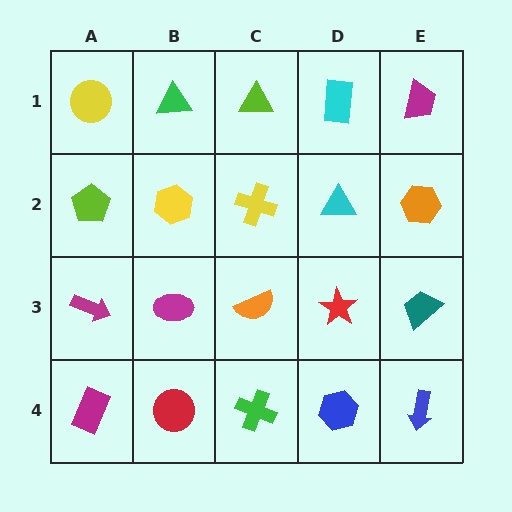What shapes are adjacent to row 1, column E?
An orange hexagon (row 2, column E), a cyan rectangle (row 1, column D).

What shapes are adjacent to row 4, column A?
A magenta arrow (row 3, column A), a red circle (row 4, column B).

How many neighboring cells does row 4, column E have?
2.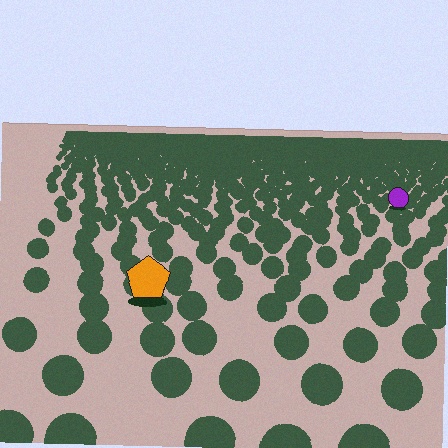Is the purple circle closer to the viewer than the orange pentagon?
No. The orange pentagon is closer — you can tell from the texture gradient: the ground texture is coarser near it.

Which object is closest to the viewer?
The orange pentagon is closest. The texture marks near it are larger and more spread out.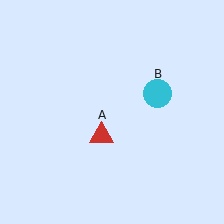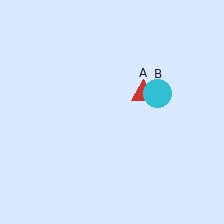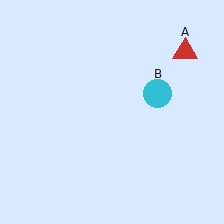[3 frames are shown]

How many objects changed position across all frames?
1 object changed position: red triangle (object A).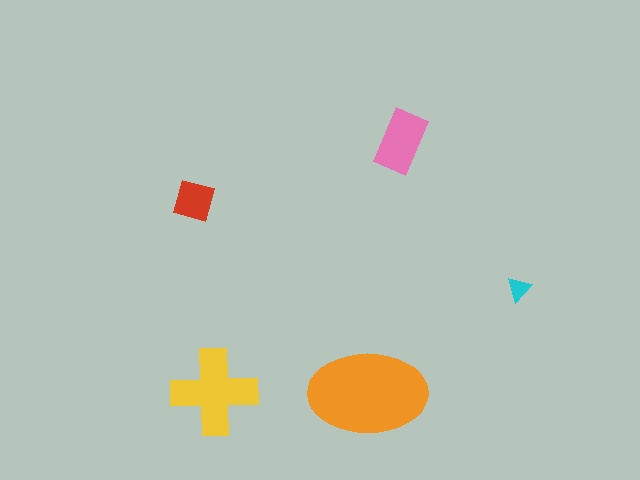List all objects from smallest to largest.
The cyan triangle, the red square, the pink rectangle, the yellow cross, the orange ellipse.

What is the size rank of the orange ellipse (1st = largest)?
1st.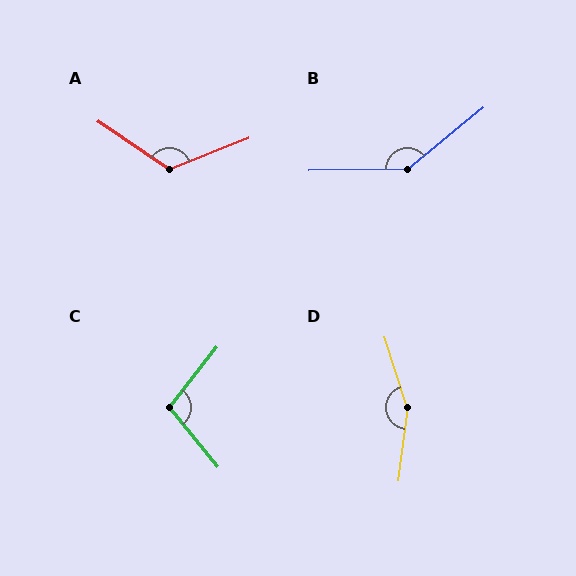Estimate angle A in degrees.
Approximately 124 degrees.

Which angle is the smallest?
C, at approximately 102 degrees.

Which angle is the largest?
D, at approximately 154 degrees.